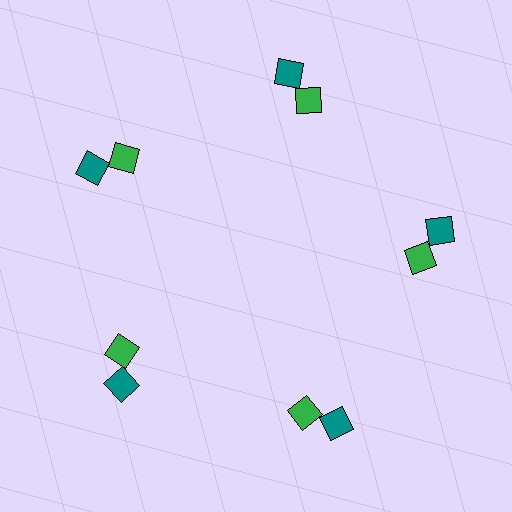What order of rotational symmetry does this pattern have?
This pattern has 5-fold rotational symmetry.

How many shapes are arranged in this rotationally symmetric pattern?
There are 10 shapes, arranged in 5 groups of 2.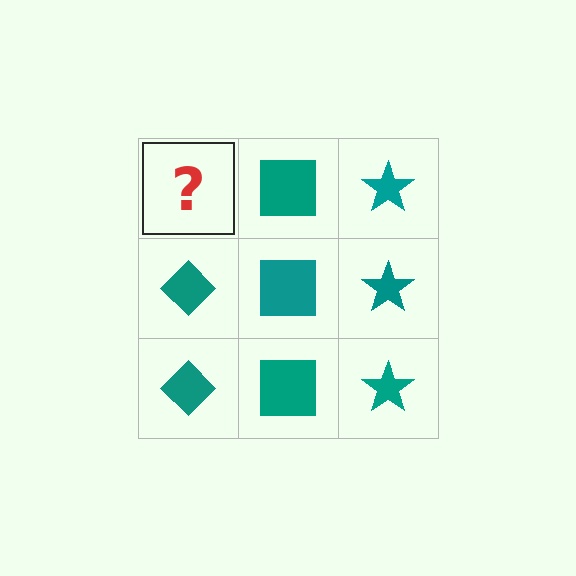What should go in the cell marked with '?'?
The missing cell should contain a teal diamond.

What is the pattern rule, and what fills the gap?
The rule is that each column has a consistent shape. The gap should be filled with a teal diamond.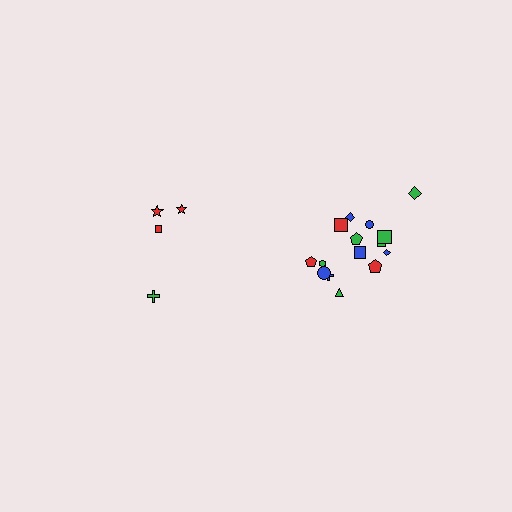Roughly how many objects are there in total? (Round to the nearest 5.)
Roughly 20 objects in total.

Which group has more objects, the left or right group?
The right group.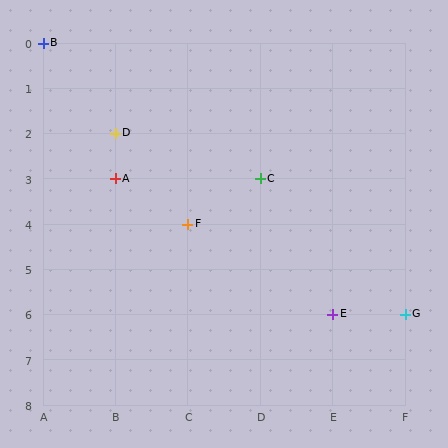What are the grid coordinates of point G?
Point G is at grid coordinates (F, 6).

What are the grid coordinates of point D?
Point D is at grid coordinates (B, 2).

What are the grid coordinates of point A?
Point A is at grid coordinates (B, 3).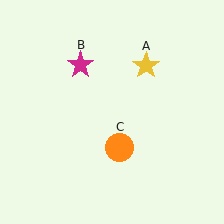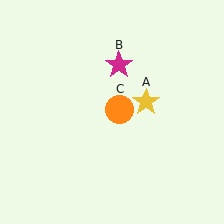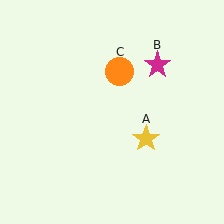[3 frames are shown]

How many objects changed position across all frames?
3 objects changed position: yellow star (object A), magenta star (object B), orange circle (object C).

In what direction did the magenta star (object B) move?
The magenta star (object B) moved right.